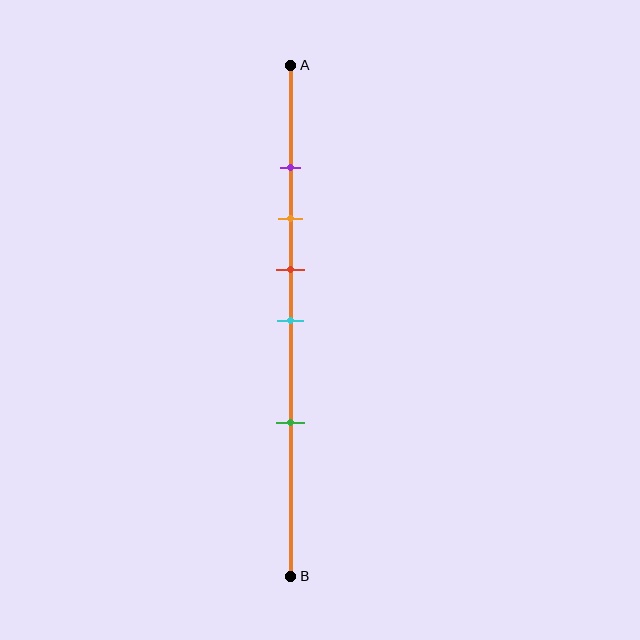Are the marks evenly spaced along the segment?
No, the marks are not evenly spaced.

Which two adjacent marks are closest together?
The purple and orange marks are the closest adjacent pair.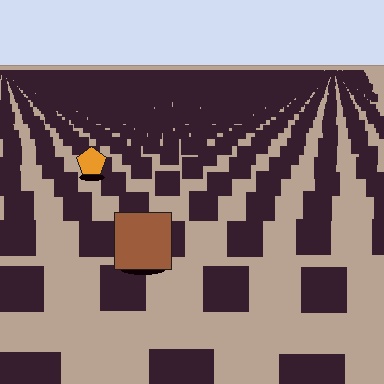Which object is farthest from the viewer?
The orange pentagon is farthest from the viewer. It appears smaller and the ground texture around it is denser.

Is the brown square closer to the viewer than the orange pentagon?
Yes. The brown square is closer — you can tell from the texture gradient: the ground texture is coarser near it.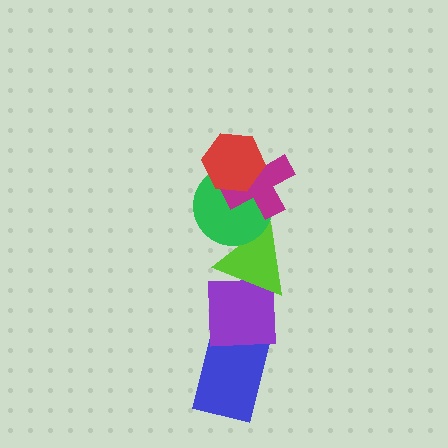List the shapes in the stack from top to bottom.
From top to bottom: the red hexagon, the magenta cross, the green circle, the lime triangle, the purple square, the blue rectangle.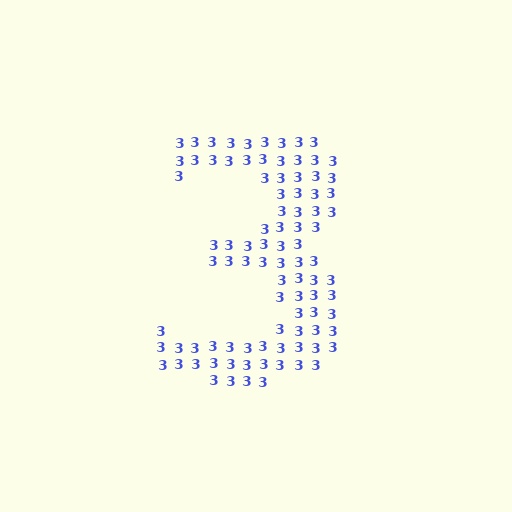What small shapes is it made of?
It is made of small digit 3's.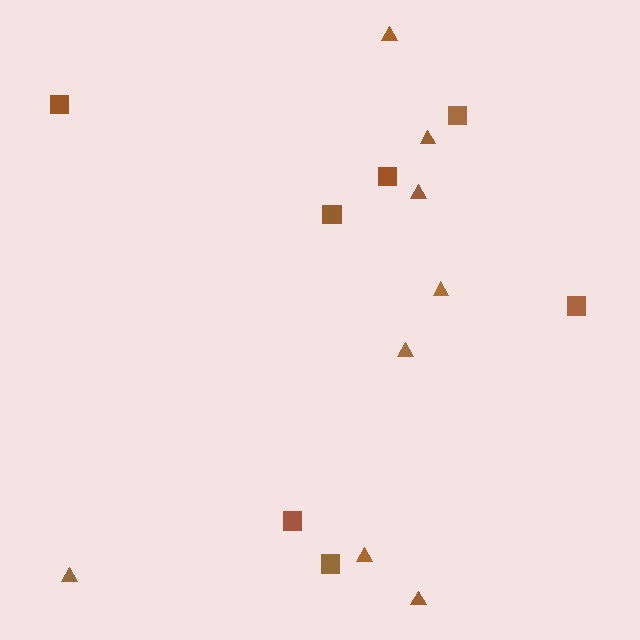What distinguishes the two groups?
There are 2 groups: one group of triangles (8) and one group of squares (7).